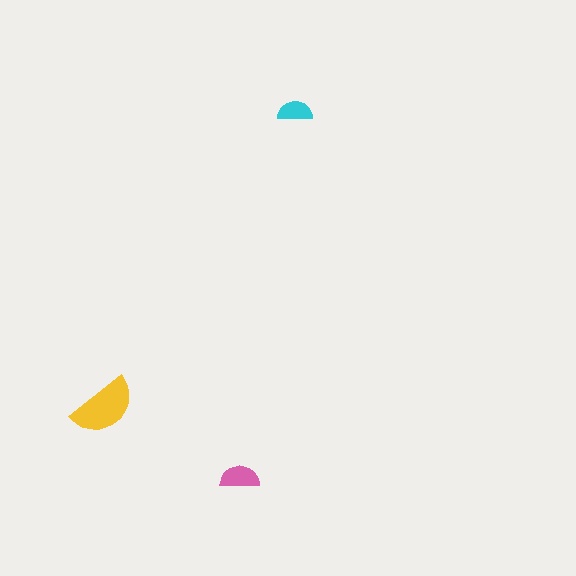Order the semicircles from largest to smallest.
the yellow one, the pink one, the cyan one.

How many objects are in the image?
There are 3 objects in the image.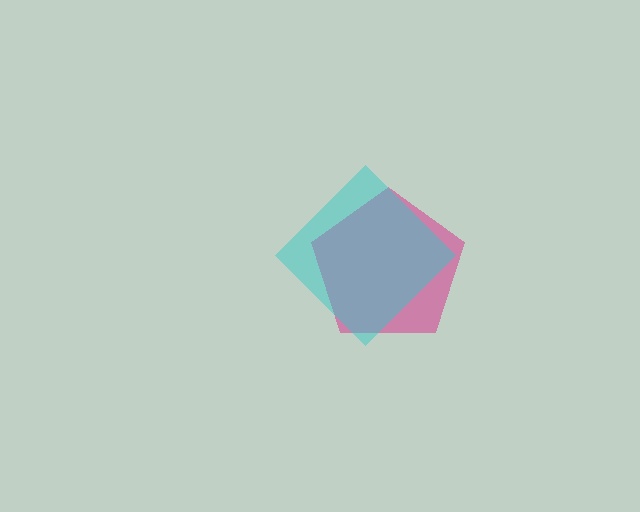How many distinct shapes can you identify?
There are 2 distinct shapes: a magenta pentagon, a cyan diamond.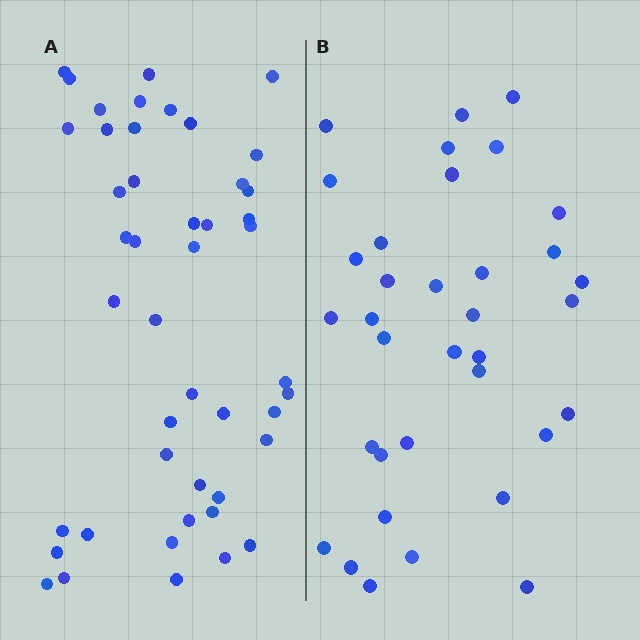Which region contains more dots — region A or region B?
Region A (the left region) has more dots.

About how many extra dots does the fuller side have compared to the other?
Region A has roughly 12 or so more dots than region B.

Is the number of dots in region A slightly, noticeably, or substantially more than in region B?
Region A has noticeably more, but not dramatically so. The ratio is roughly 1.3 to 1.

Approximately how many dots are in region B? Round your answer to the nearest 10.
About 40 dots. (The exact count is 35, which rounds to 40.)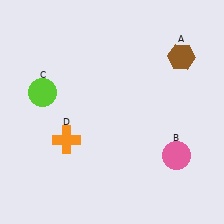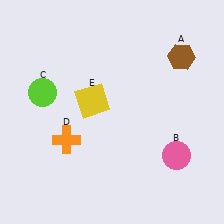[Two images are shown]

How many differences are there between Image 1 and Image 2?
There is 1 difference between the two images.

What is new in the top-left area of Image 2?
A yellow square (E) was added in the top-left area of Image 2.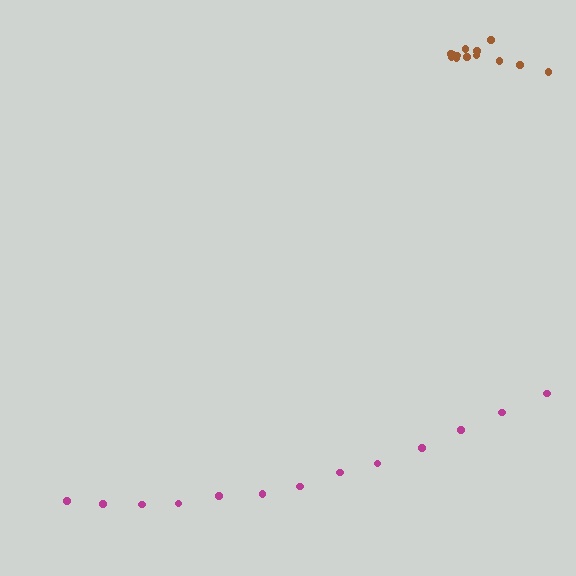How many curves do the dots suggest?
There are 2 distinct paths.